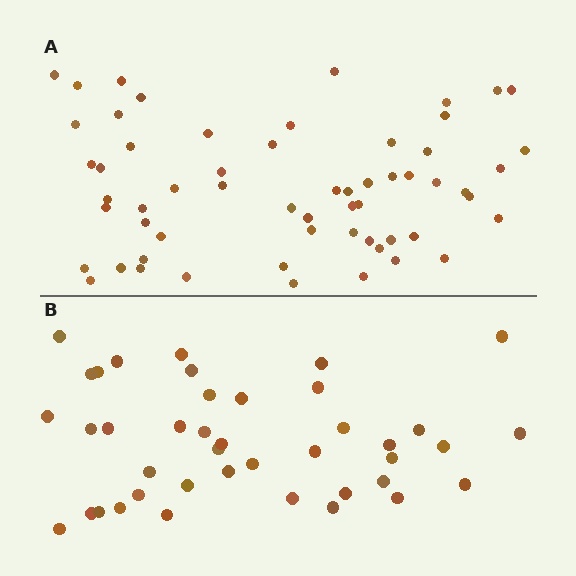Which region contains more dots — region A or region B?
Region A (the top region) has more dots.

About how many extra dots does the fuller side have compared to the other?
Region A has approximately 20 more dots than region B.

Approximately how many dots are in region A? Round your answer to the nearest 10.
About 60 dots. (The exact count is 59, which rounds to 60.)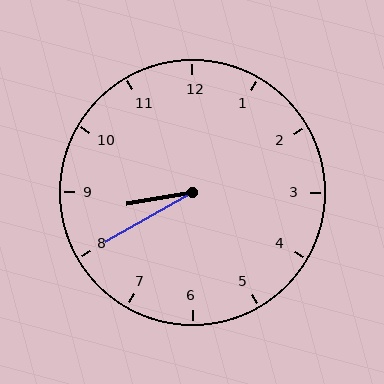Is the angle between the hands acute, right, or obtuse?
It is acute.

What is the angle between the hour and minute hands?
Approximately 20 degrees.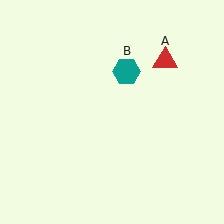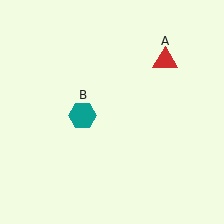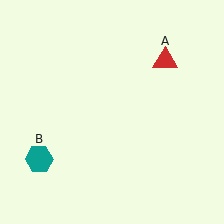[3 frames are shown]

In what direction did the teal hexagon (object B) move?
The teal hexagon (object B) moved down and to the left.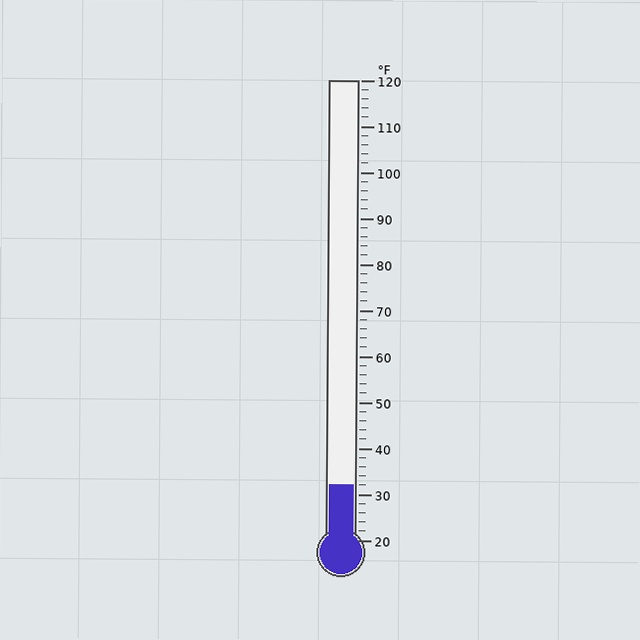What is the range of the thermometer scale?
The thermometer scale ranges from 20°F to 120°F.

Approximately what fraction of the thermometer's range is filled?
The thermometer is filled to approximately 10% of its range.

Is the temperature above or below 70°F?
The temperature is below 70°F.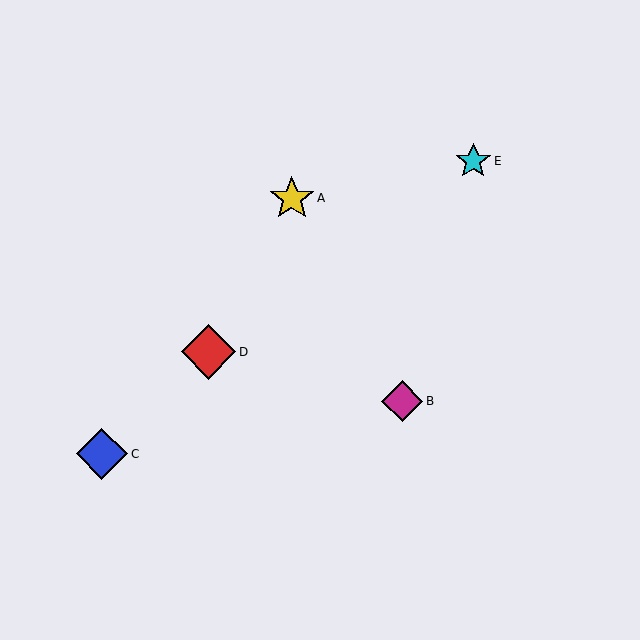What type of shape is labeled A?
Shape A is a yellow star.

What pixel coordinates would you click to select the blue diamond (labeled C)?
Click at (102, 454) to select the blue diamond C.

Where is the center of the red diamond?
The center of the red diamond is at (208, 352).